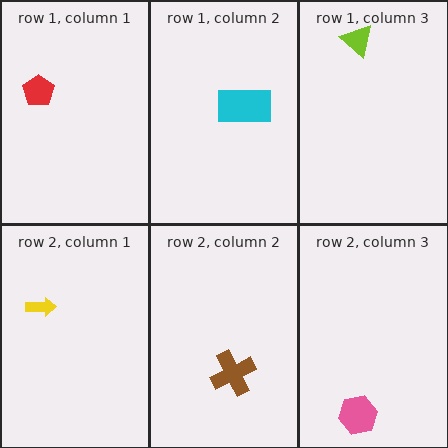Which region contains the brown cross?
The row 2, column 2 region.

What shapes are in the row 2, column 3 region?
The pink hexagon.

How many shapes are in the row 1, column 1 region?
1.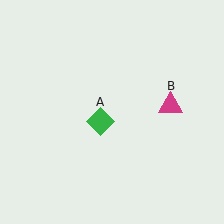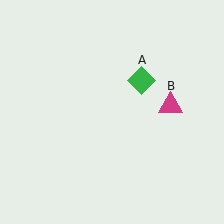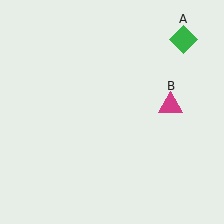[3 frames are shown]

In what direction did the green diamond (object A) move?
The green diamond (object A) moved up and to the right.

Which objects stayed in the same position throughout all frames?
Magenta triangle (object B) remained stationary.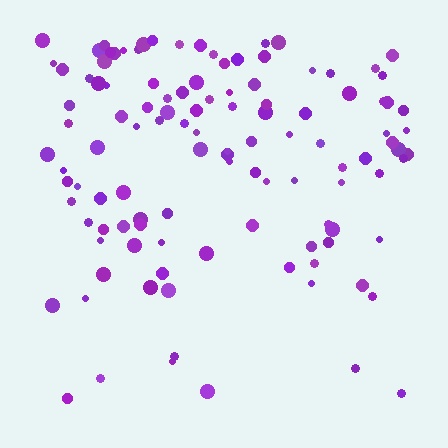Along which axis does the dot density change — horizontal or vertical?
Vertical.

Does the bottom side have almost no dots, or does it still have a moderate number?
Still a moderate number, just noticeably fewer than the top.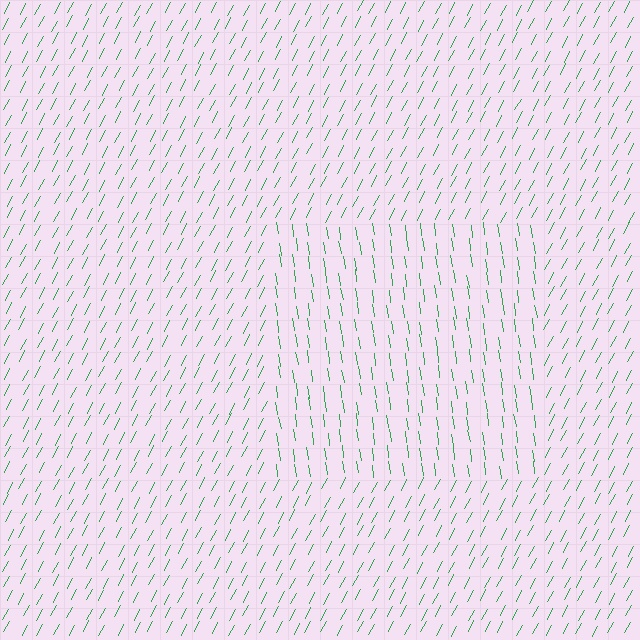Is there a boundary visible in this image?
Yes, there is a texture boundary formed by a change in line orientation.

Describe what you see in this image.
The image is filled with small green line segments. A rectangle region in the image has lines oriented differently from the surrounding lines, creating a visible texture boundary.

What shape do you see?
I see a rectangle.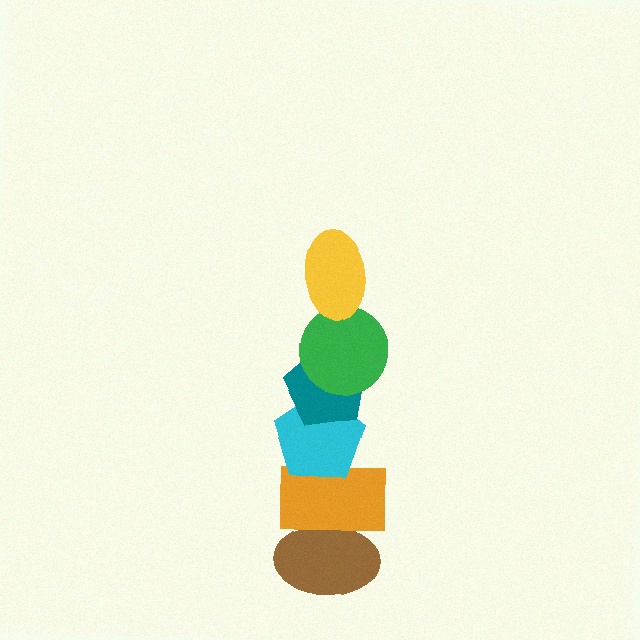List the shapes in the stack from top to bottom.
From top to bottom: the yellow ellipse, the green circle, the teal pentagon, the cyan pentagon, the orange rectangle, the brown ellipse.